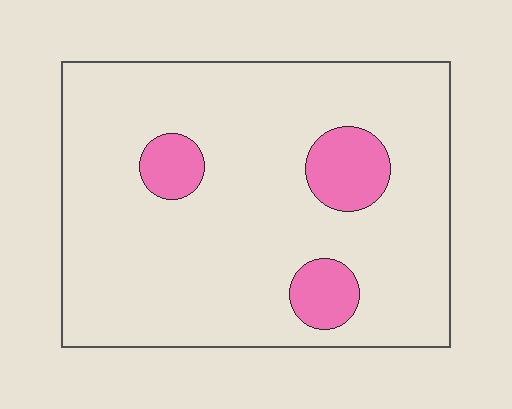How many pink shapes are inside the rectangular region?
3.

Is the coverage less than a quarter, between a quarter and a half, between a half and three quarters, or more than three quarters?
Less than a quarter.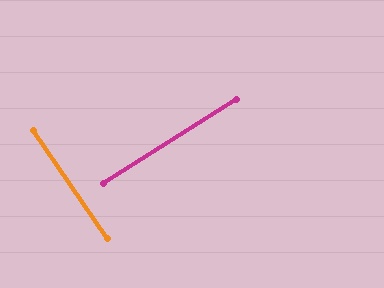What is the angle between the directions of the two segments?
Approximately 88 degrees.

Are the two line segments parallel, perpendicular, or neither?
Perpendicular — they meet at approximately 88°.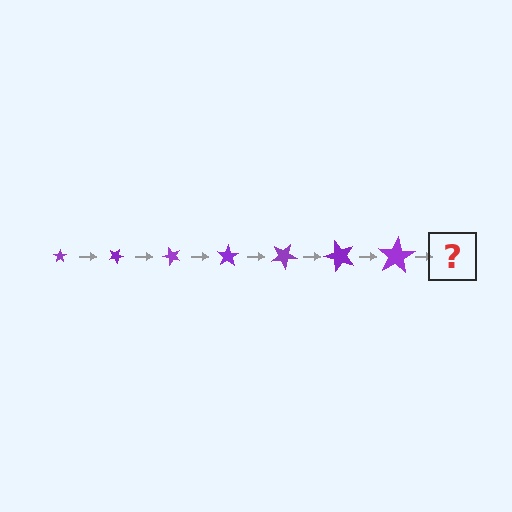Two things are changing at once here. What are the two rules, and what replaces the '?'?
The two rules are that the star grows larger each step and it rotates 25 degrees each step. The '?' should be a star, larger than the previous one and rotated 175 degrees from the start.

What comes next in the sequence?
The next element should be a star, larger than the previous one and rotated 175 degrees from the start.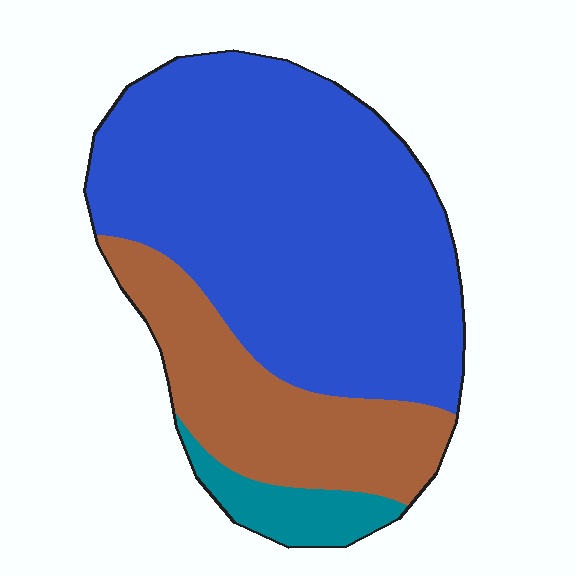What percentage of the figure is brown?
Brown covers 26% of the figure.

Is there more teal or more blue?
Blue.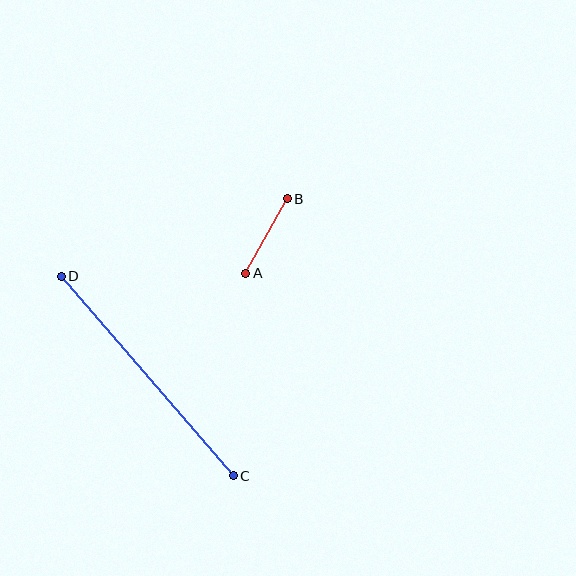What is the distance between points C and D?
The distance is approximately 263 pixels.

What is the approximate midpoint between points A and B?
The midpoint is at approximately (266, 236) pixels.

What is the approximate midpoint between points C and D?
The midpoint is at approximately (147, 376) pixels.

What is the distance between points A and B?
The distance is approximately 85 pixels.